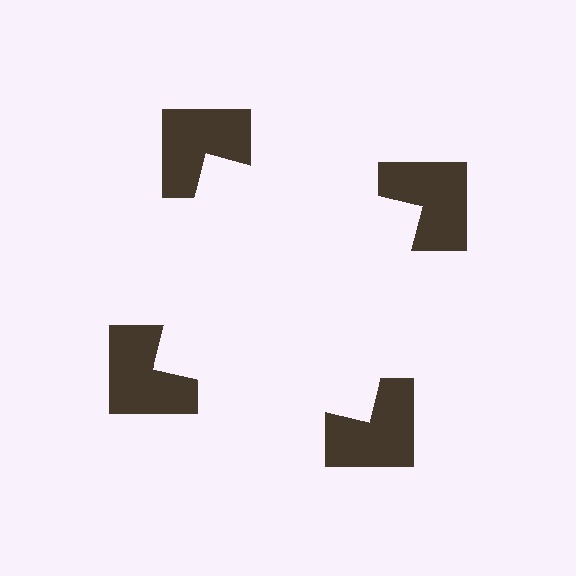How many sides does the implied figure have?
4 sides.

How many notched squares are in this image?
There are 4 — one at each vertex of the illusory square.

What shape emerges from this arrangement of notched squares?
An illusory square — its edges are inferred from the aligned wedge cuts in the notched squares, not physically drawn.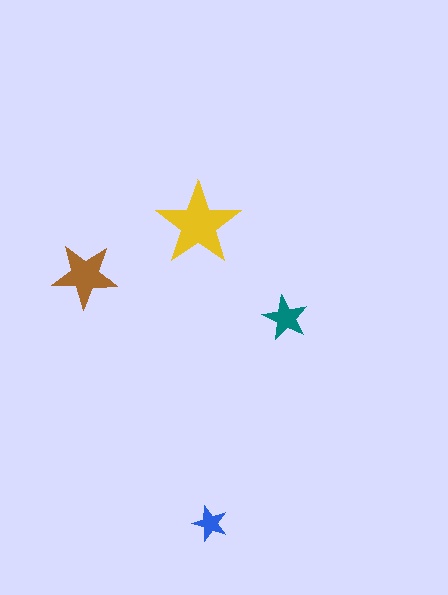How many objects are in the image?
There are 4 objects in the image.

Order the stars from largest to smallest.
the yellow one, the brown one, the teal one, the blue one.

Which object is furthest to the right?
The teal star is rightmost.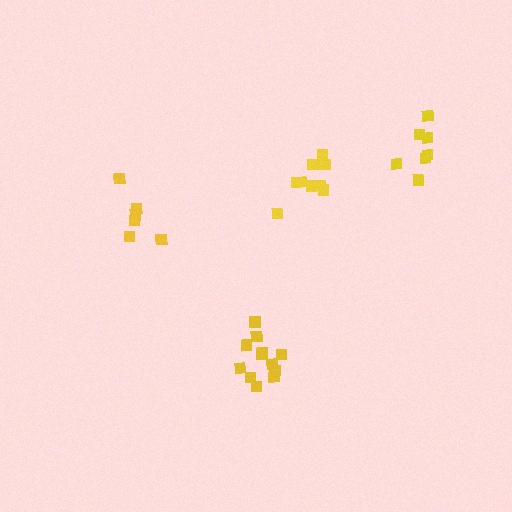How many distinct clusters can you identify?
There are 4 distinct clusters.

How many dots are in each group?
Group 1: 12 dots, Group 2: 7 dots, Group 3: 9 dots, Group 4: 6 dots (34 total).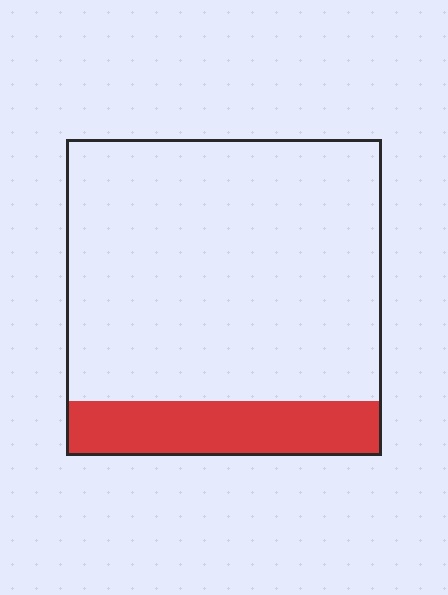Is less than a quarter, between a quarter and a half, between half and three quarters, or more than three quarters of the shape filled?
Less than a quarter.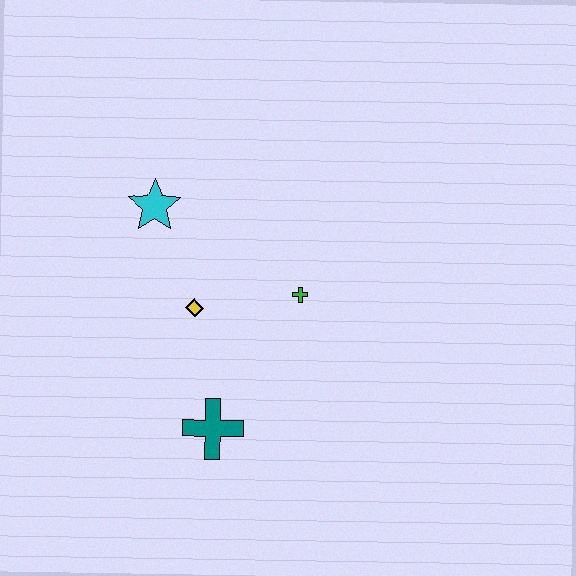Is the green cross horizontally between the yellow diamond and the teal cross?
No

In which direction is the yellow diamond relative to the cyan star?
The yellow diamond is below the cyan star.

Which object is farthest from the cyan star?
The teal cross is farthest from the cyan star.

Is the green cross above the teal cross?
Yes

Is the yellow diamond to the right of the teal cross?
No